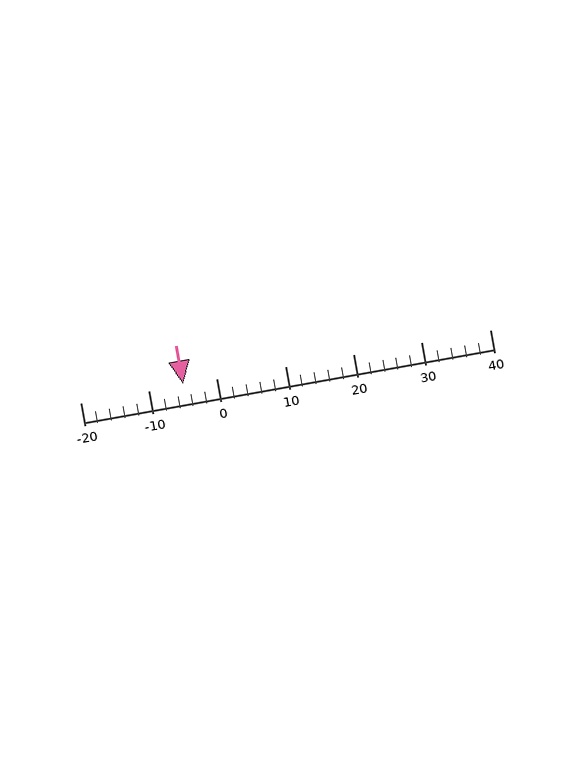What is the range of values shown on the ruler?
The ruler shows values from -20 to 40.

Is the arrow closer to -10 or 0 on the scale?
The arrow is closer to 0.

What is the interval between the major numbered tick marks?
The major tick marks are spaced 10 units apart.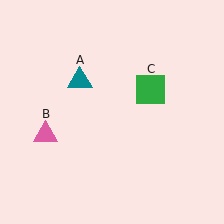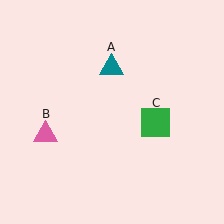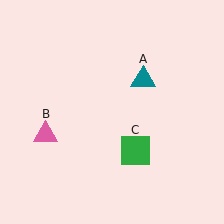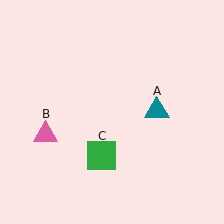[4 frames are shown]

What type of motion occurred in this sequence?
The teal triangle (object A), green square (object C) rotated clockwise around the center of the scene.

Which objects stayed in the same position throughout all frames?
Pink triangle (object B) remained stationary.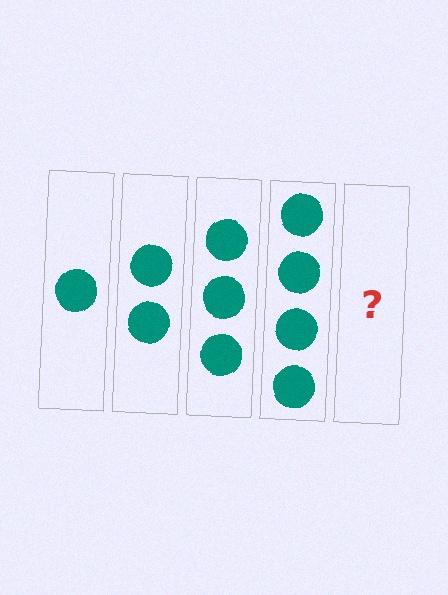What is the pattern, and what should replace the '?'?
The pattern is that each step adds one more circle. The '?' should be 5 circles.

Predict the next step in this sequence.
The next step is 5 circles.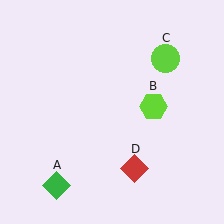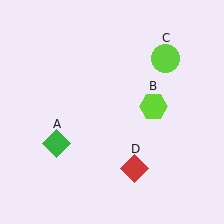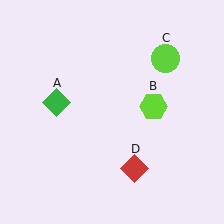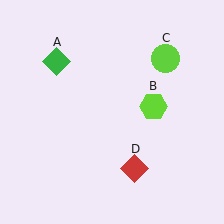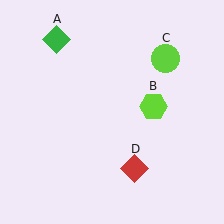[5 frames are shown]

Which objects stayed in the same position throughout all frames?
Lime hexagon (object B) and lime circle (object C) and red diamond (object D) remained stationary.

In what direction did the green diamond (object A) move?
The green diamond (object A) moved up.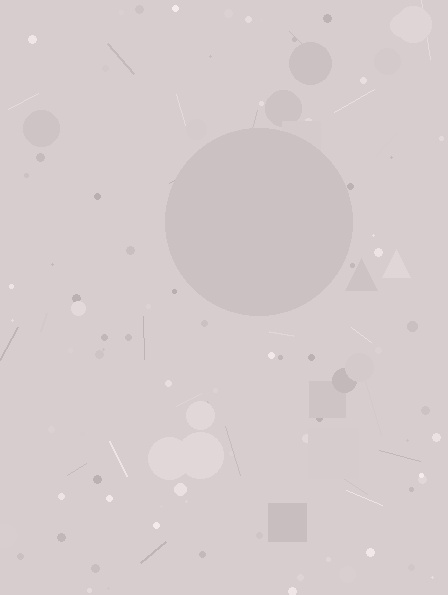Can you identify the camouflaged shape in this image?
The camouflaged shape is a circle.